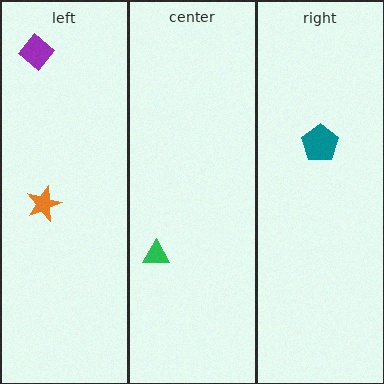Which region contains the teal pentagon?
The right region.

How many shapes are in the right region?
1.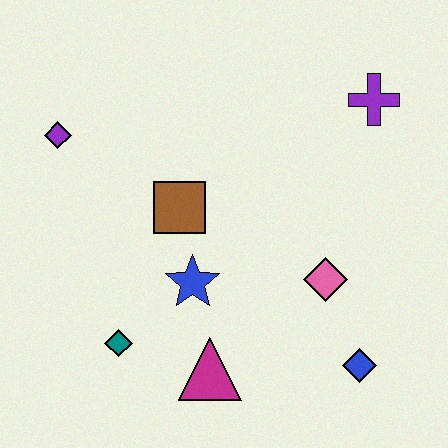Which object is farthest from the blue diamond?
The purple diamond is farthest from the blue diamond.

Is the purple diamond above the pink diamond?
Yes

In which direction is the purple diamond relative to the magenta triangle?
The purple diamond is above the magenta triangle.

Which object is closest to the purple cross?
The pink diamond is closest to the purple cross.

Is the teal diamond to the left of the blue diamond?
Yes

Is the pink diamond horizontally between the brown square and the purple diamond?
No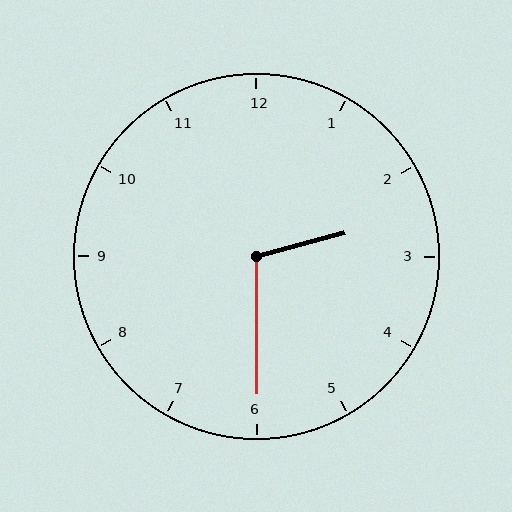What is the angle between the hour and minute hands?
Approximately 105 degrees.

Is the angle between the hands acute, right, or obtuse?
It is obtuse.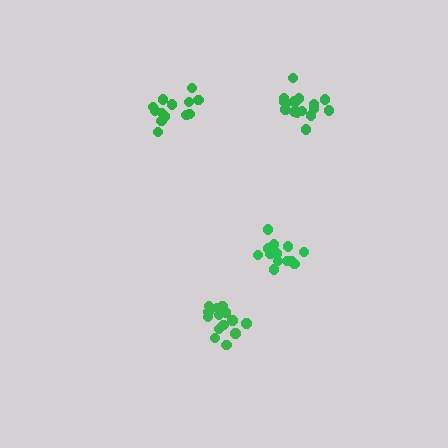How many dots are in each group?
Group 1: 14 dots, Group 2: 14 dots, Group 3: 14 dots, Group 4: 18 dots (60 total).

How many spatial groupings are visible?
There are 4 spatial groupings.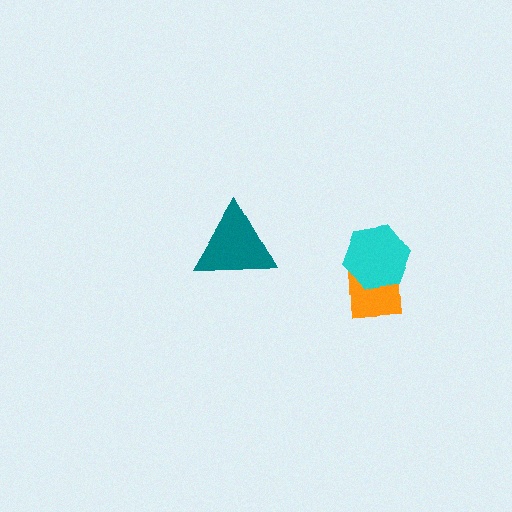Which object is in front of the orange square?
The cyan hexagon is in front of the orange square.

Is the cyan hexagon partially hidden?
No, no other shape covers it.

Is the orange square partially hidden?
Yes, it is partially covered by another shape.